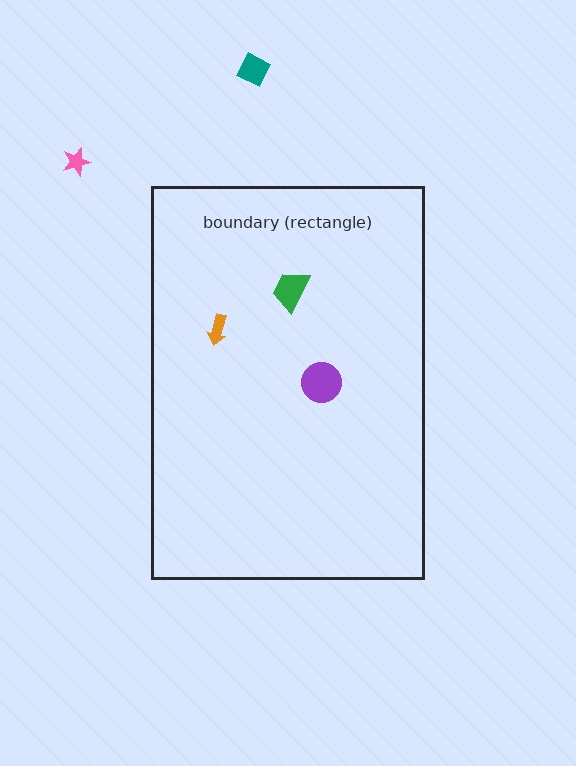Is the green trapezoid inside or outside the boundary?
Inside.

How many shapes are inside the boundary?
3 inside, 2 outside.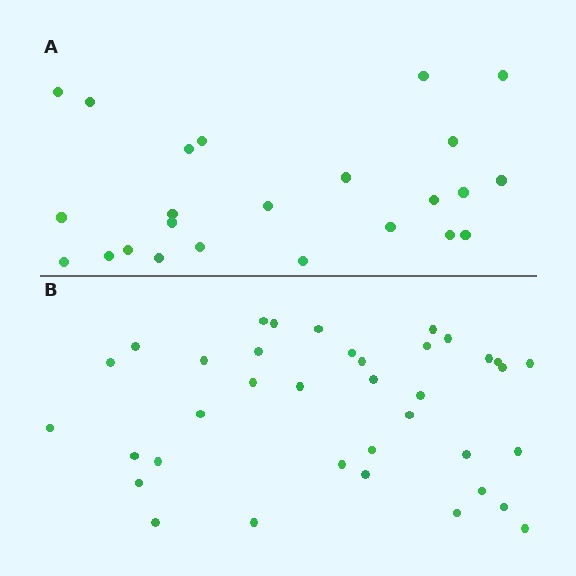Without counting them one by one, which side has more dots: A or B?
Region B (the bottom region) has more dots.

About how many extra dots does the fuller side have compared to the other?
Region B has approximately 15 more dots than region A.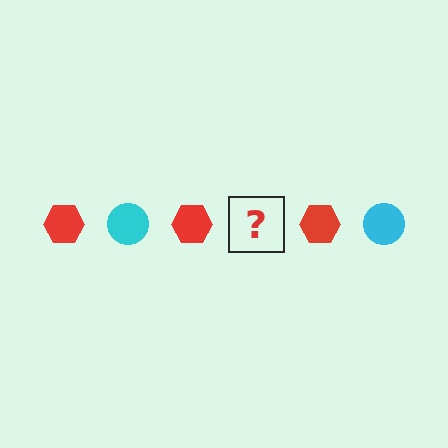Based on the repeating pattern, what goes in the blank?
The blank should be a cyan circle.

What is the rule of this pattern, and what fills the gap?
The rule is that the pattern alternates between red hexagon and cyan circle. The gap should be filled with a cyan circle.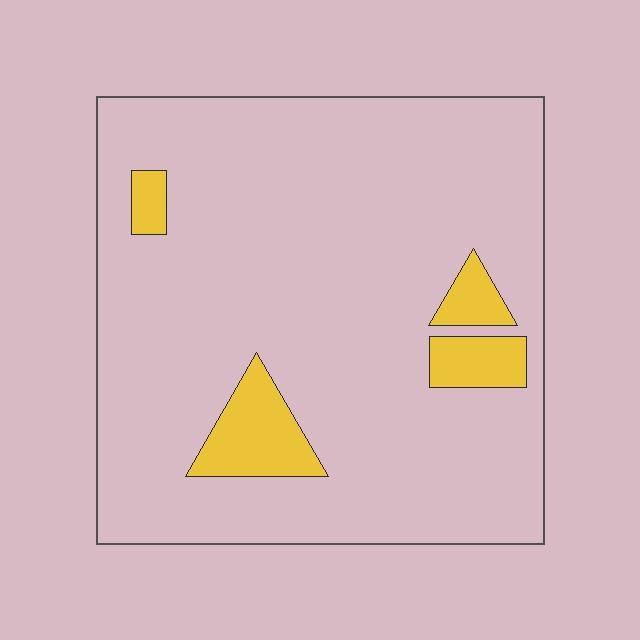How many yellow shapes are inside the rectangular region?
4.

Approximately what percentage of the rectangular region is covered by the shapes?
Approximately 10%.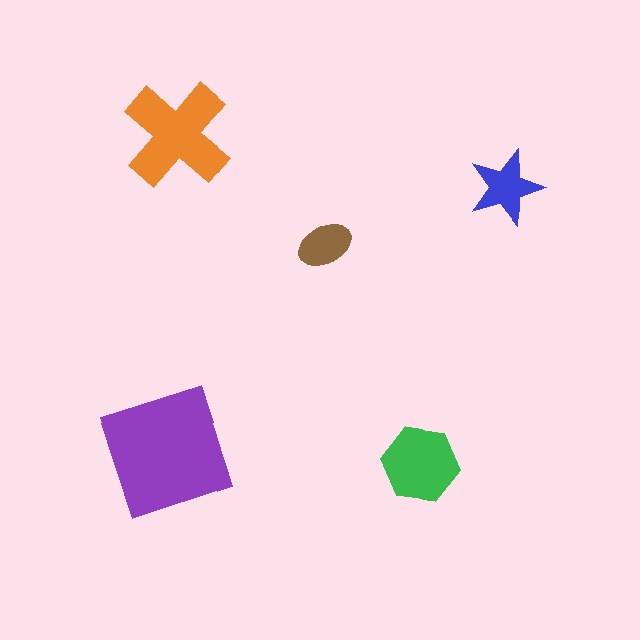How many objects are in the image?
There are 5 objects in the image.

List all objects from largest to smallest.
The purple square, the orange cross, the green hexagon, the blue star, the brown ellipse.